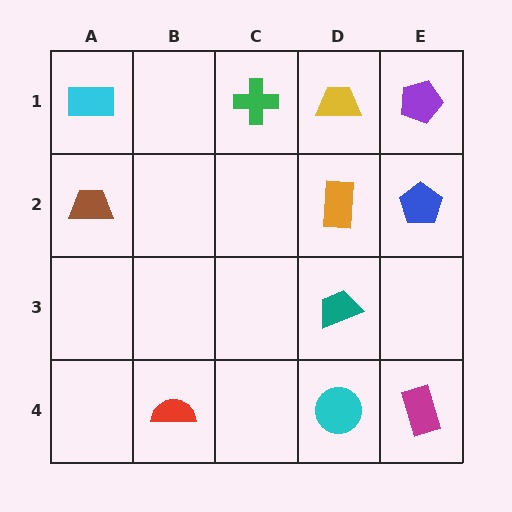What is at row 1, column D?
A yellow trapezoid.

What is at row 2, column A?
A brown trapezoid.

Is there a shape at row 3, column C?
No, that cell is empty.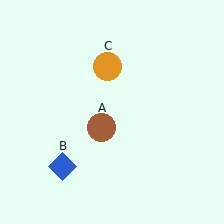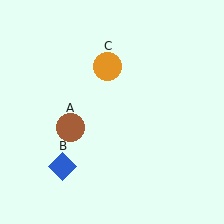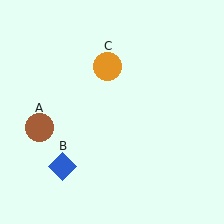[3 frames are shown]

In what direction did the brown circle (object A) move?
The brown circle (object A) moved left.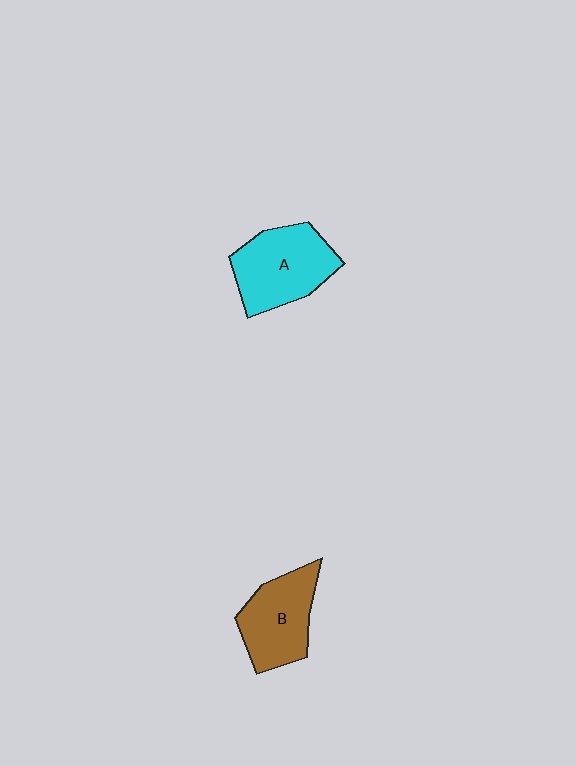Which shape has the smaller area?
Shape B (brown).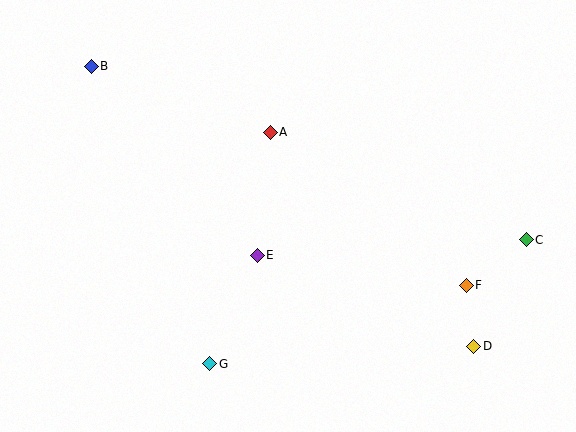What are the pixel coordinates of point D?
Point D is at (474, 346).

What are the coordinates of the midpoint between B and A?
The midpoint between B and A is at (181, 99).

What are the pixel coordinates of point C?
Point C is at (526, 240).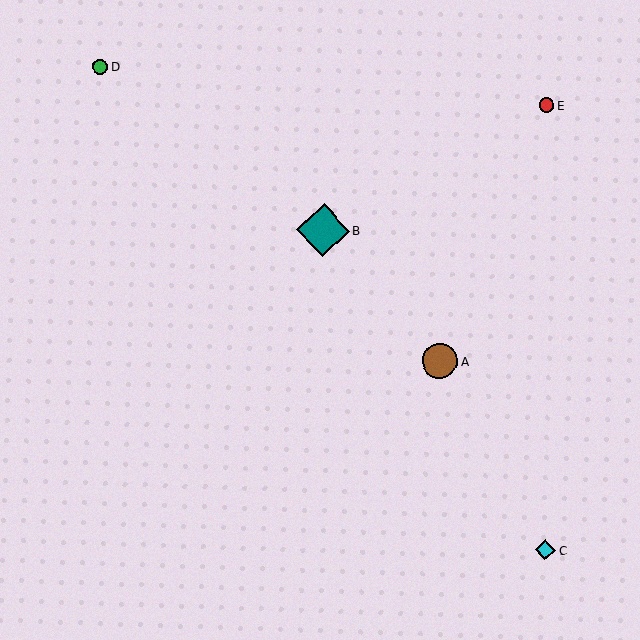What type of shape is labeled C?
Shape C is a cyan diamond.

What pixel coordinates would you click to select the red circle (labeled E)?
Click at (547, 105) to select the red circle E.